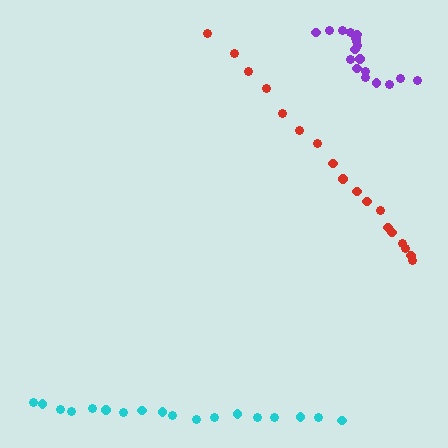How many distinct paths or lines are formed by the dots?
There are 3 distinct paths.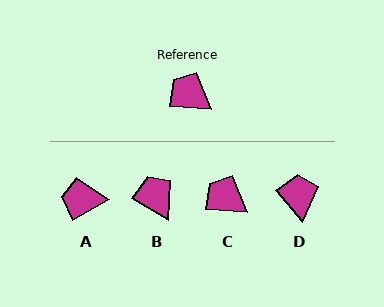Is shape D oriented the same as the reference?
No, it is off by about 46 degrees.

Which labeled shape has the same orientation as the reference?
C.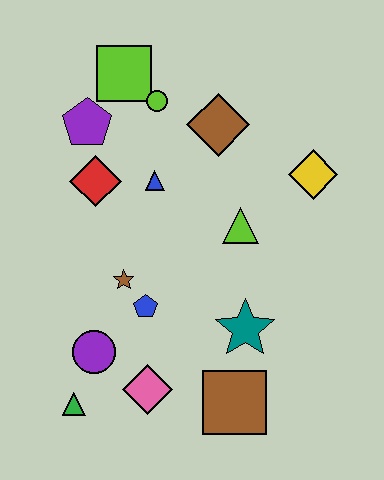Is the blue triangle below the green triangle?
No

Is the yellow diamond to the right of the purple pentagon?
Yes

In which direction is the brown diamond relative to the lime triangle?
The brown diamond is above the lime triangle.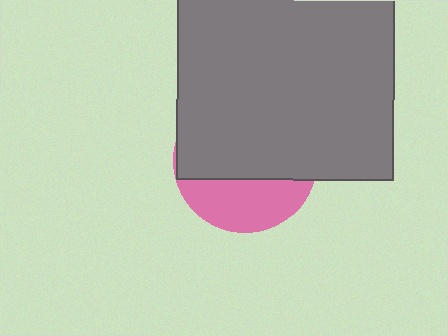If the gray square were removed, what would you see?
You would see the complete pink circle.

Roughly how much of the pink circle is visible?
A small part of it is visible (roughly 34%).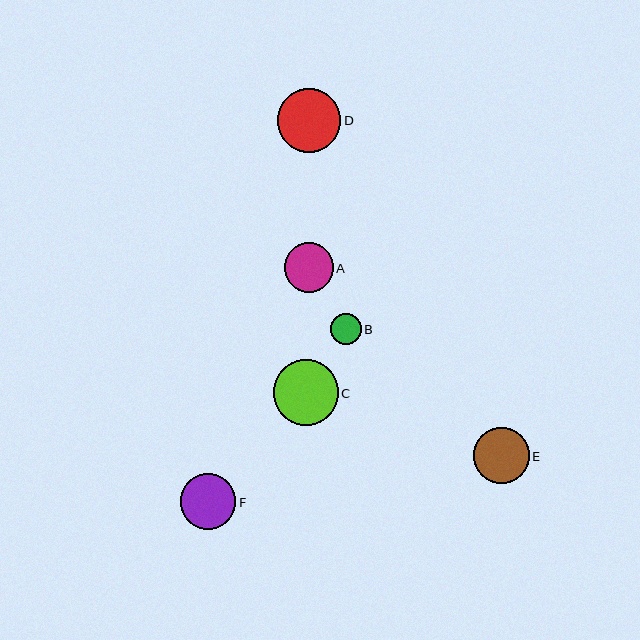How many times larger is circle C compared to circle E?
Circle C is approximately 1.2 times the size of circle E.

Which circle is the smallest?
Circle B is the smallest with a size of approximately 31 pixels.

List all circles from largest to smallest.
From largest to smallest: C, D, E, F, A, B.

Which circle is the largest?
Circle C is the largest with a size of approximately 65 pixels.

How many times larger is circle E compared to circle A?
Circle E is approximately 1.1 times the size of circle A.